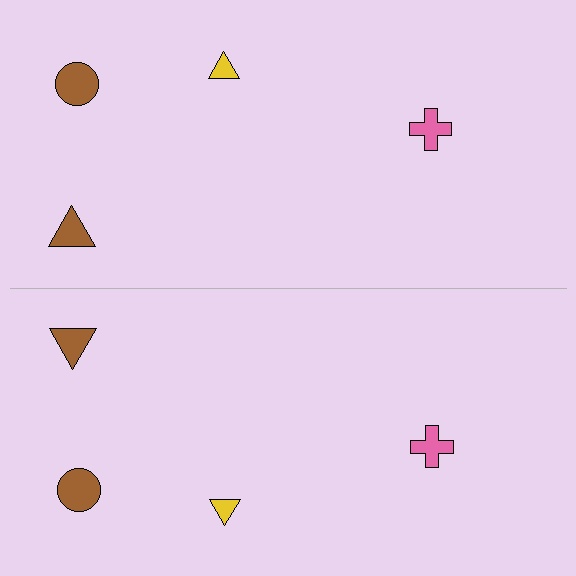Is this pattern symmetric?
Yes, this pattern has bilateral (reflection) symmetry.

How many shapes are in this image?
There are 8 shapes in this image.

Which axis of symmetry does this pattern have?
The pattern has a horizontal axis of symmetry running through the center of the image.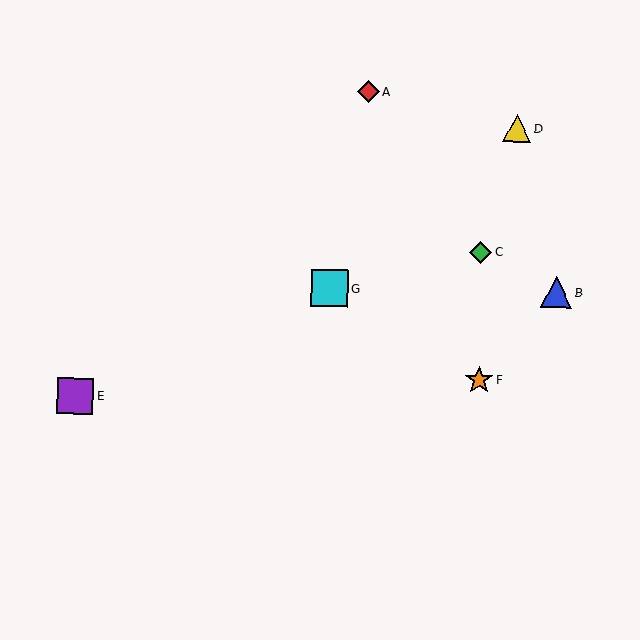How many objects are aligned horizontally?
2 objects (B, G) are aligned horizontally.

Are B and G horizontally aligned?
Yes, both are at y≈292.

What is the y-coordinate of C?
Object C is at y≈252.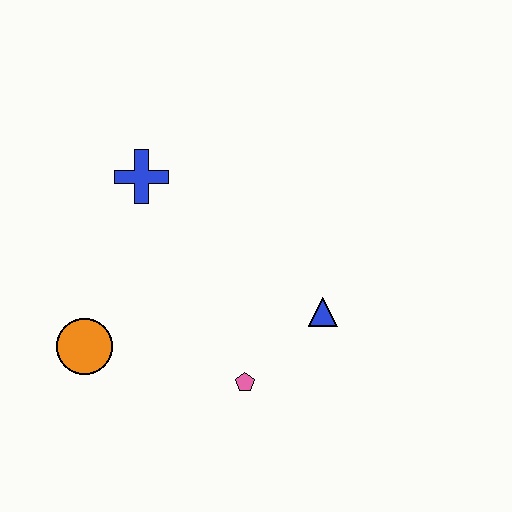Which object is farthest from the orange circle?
The blue triangle is farthest from the orange circle.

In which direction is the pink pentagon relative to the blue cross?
The pink pentagon is below the blue cross.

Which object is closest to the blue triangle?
The pink pentagon is closest to the blue triangle.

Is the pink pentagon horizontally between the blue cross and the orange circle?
No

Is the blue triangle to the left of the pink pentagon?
No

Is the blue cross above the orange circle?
Yes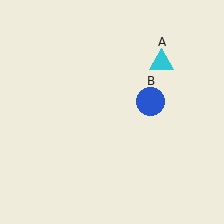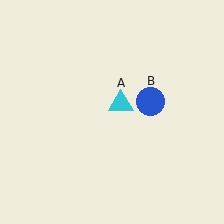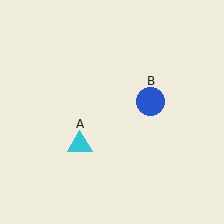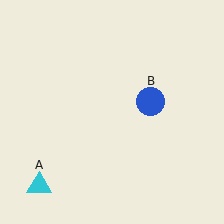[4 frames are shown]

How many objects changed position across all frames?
1 object changed position: cyan triangle (object A).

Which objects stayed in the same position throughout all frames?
Blue circle (object B) remained stationary.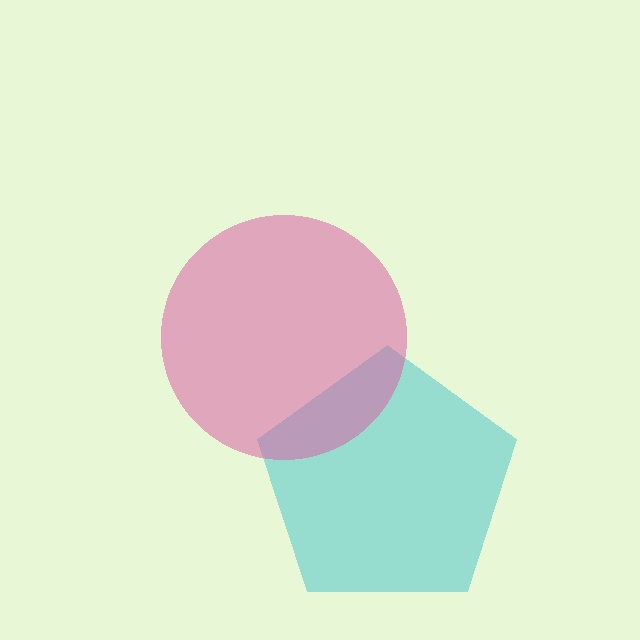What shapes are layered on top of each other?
The layered shapes are: a cyan pentagon, a pink circle.